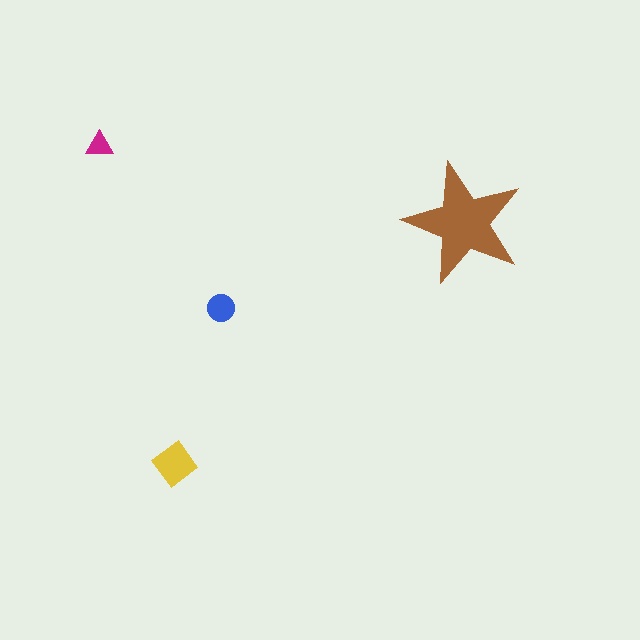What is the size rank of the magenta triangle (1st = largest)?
4th.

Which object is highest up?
The magenta triangle is topmost.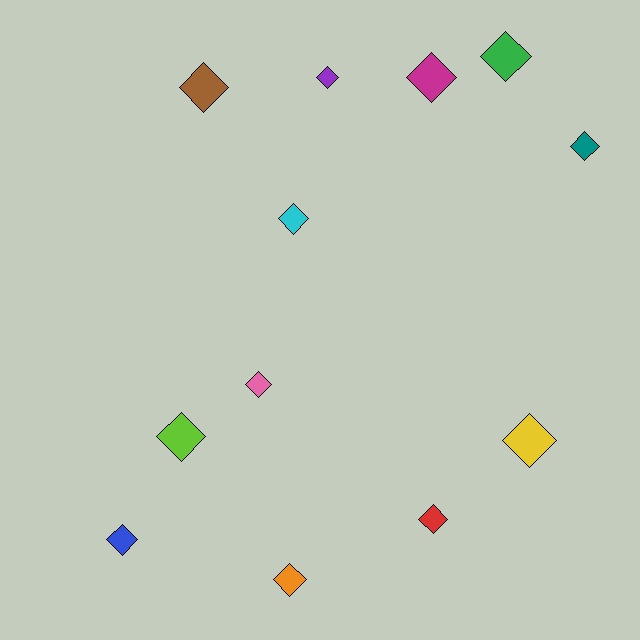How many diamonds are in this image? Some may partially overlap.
There are 12 diamonds.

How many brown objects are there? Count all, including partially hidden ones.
There is 1 brown object.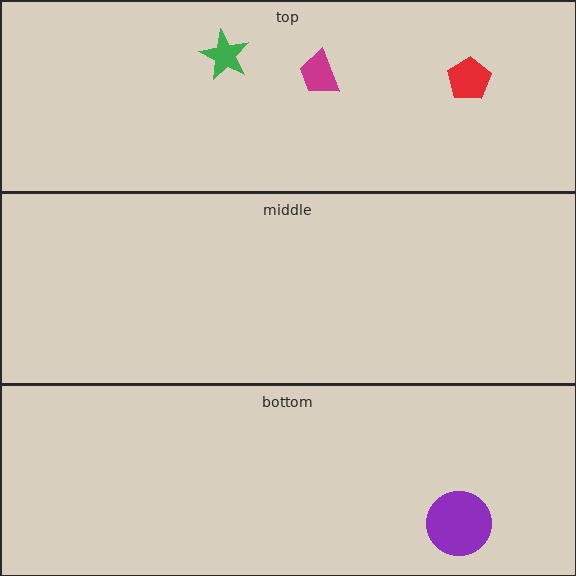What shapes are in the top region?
The red pentagon, the green star, the magenta trapezoid.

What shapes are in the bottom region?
The purple circle.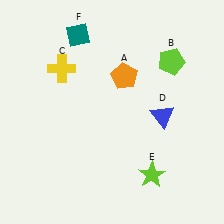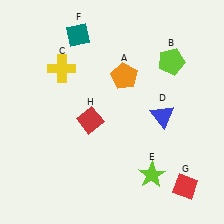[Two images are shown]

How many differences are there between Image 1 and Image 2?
There are 2 differences between the two images.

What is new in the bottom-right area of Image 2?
A red diamond (G) was added in the bottom-right area of Image 2.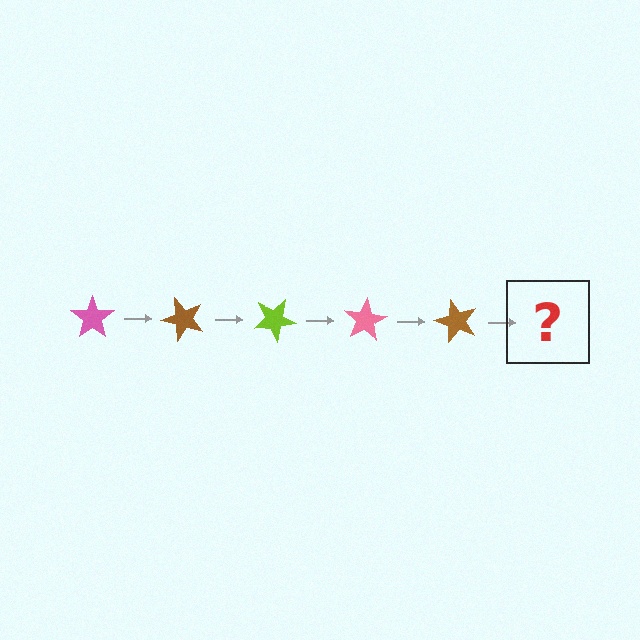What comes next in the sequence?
The next element should be a lime star, rotated 250 degrees from the start.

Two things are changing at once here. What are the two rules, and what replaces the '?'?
The two rules are that it rotates 50 degrees each step and the color cycles through pink, brown, and lime. The '?' should be a lime star, rotated 250 degrees from the start.